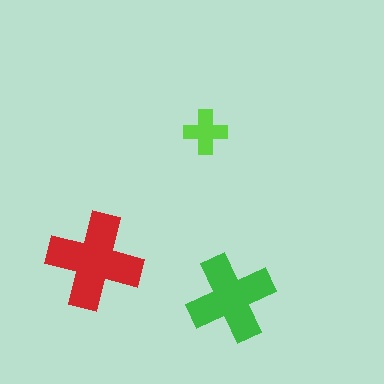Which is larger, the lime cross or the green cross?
The green one.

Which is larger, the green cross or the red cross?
The red one.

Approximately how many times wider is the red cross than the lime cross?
About 2 times wider.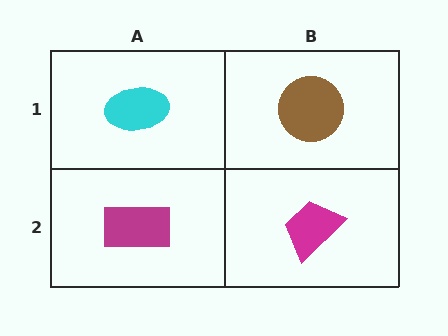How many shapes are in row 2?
2 shapes.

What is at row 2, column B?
A magenta trapezoid.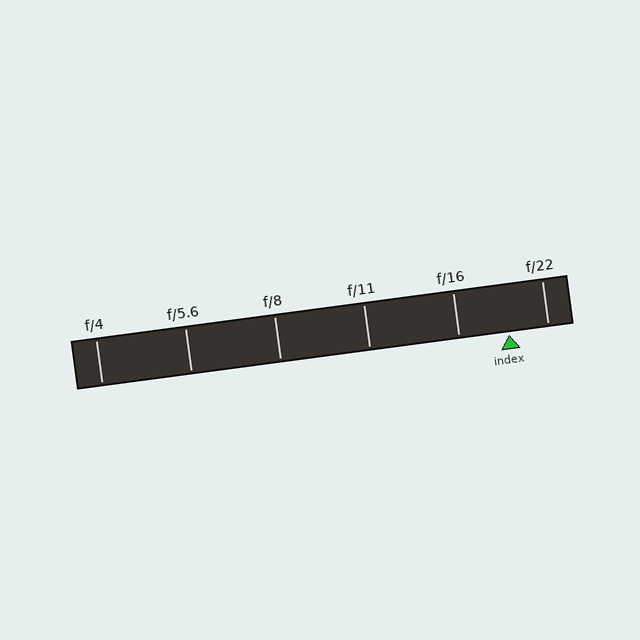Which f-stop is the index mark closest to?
The index mark is closest to f/22.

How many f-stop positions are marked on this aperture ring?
There are 6 f-stop positions marked.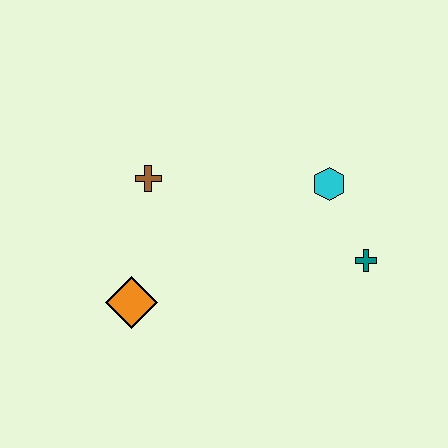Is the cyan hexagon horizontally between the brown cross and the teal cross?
Yes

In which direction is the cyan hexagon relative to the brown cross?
The cyan hexagon is to the right of the brown cross.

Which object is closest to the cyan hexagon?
The teal cross is closest to the cyan hexagon.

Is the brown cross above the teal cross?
Yes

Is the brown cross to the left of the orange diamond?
No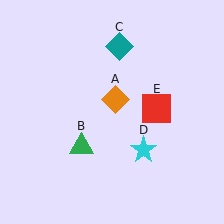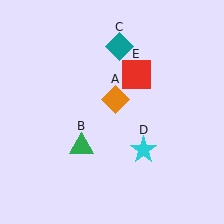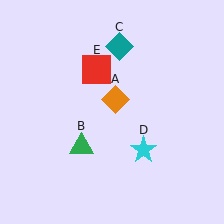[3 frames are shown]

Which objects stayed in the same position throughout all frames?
Orange diamond (object A) and green triangle (object B) and teal diamond (object C) and cyan star (object D) remained stationary.